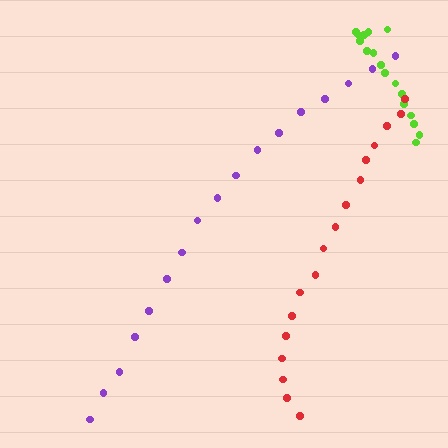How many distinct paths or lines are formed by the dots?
There are 3 distinct paths.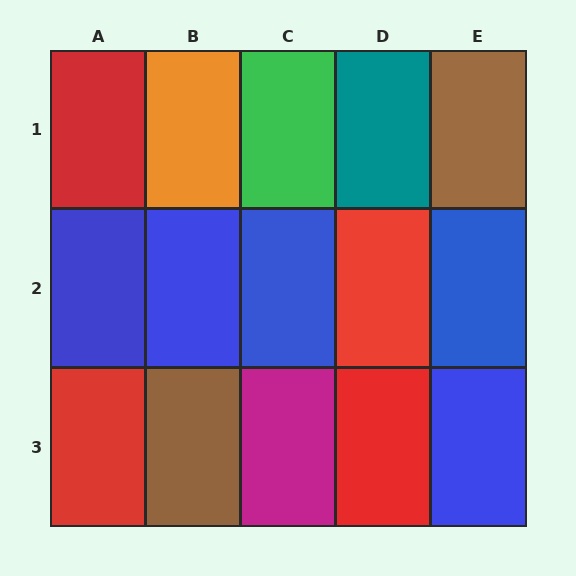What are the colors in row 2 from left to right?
Blue, blue, blue, red, blue.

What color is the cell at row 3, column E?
Blue.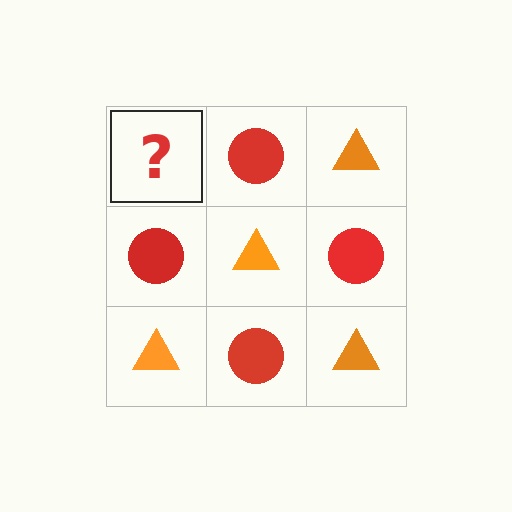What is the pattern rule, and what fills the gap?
The rule is that it alternates orange triangle and red circle in a checkerboard pattern. The gap should be filled with an orange triangle.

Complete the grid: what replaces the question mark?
The question mark should be replaced with an orange triangle.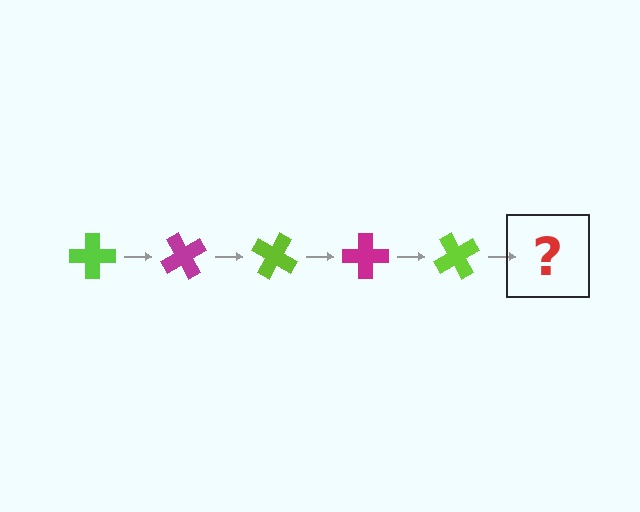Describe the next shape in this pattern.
It should be a magenta cross, rotated 300 degrees from the start.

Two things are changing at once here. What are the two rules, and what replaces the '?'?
The two rules are that it rotates 60 degrees each step and the color cycles through lime and magenta. The '?' should be a magenta cross, rotated 300 degrees from the start.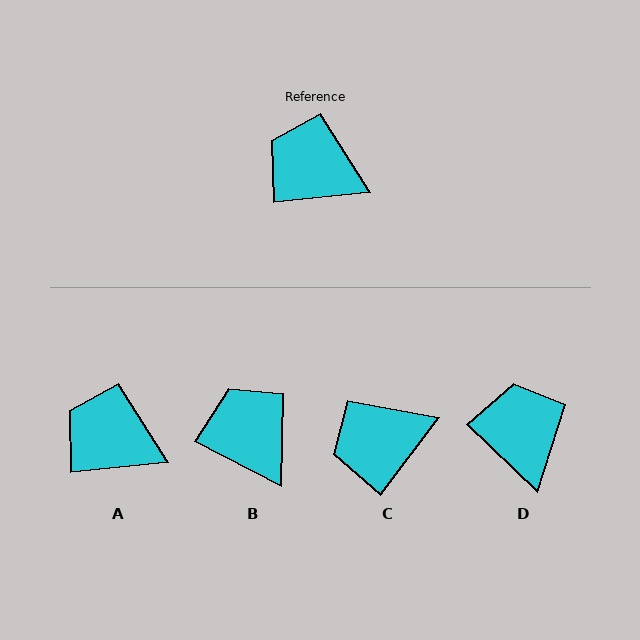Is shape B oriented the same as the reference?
No, it is off by about 34 degrees.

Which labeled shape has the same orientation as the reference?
A.